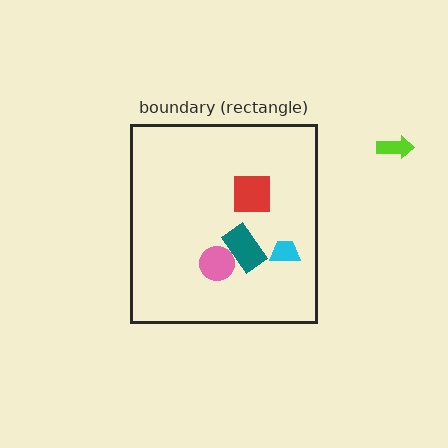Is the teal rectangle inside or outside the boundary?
Inside.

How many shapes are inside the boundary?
4 inside, 1 outside.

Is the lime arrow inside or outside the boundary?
Outside.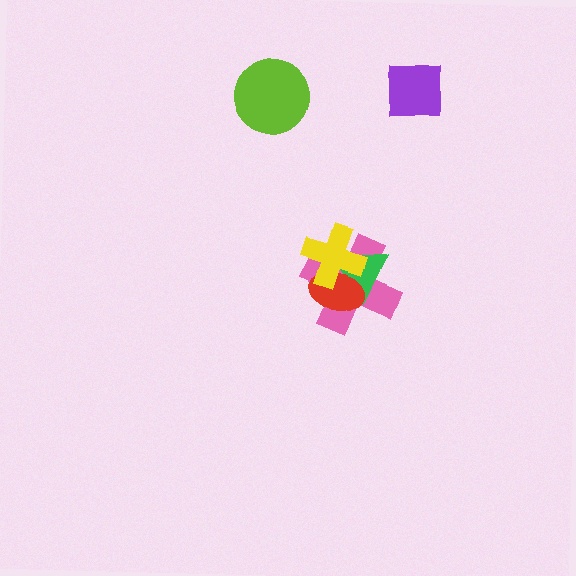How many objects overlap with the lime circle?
0 objects overlap with the lime circle.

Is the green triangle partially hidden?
Yes, it is partially covered by another shape.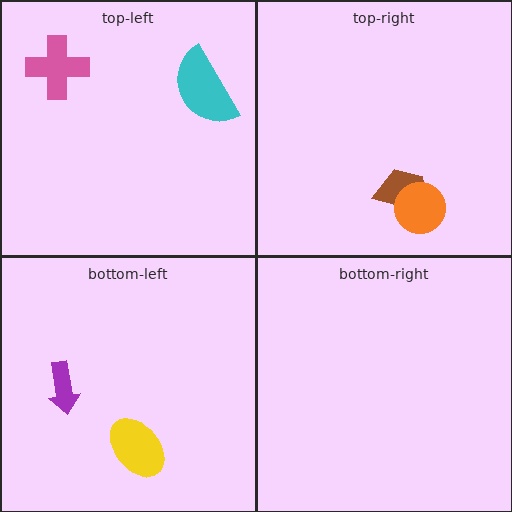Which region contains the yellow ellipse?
The bottom-left region.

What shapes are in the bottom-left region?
The purple arrow, the yellow ellipse.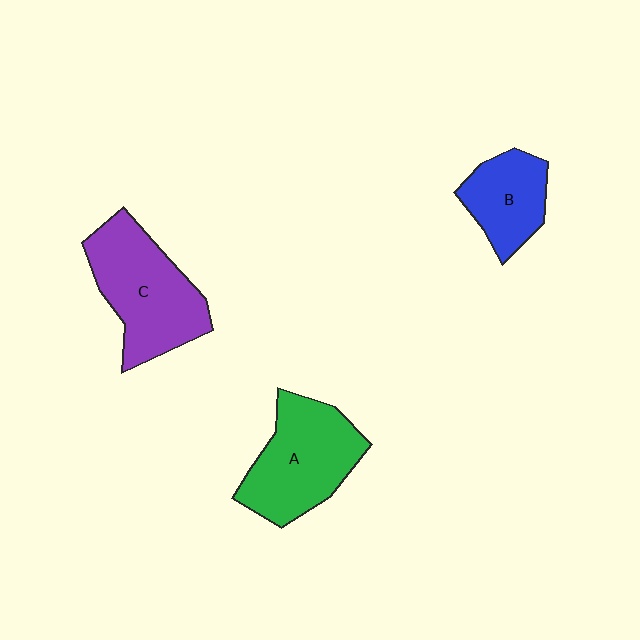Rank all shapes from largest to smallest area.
From largest to smallest: C (purple), A (green), B (blue).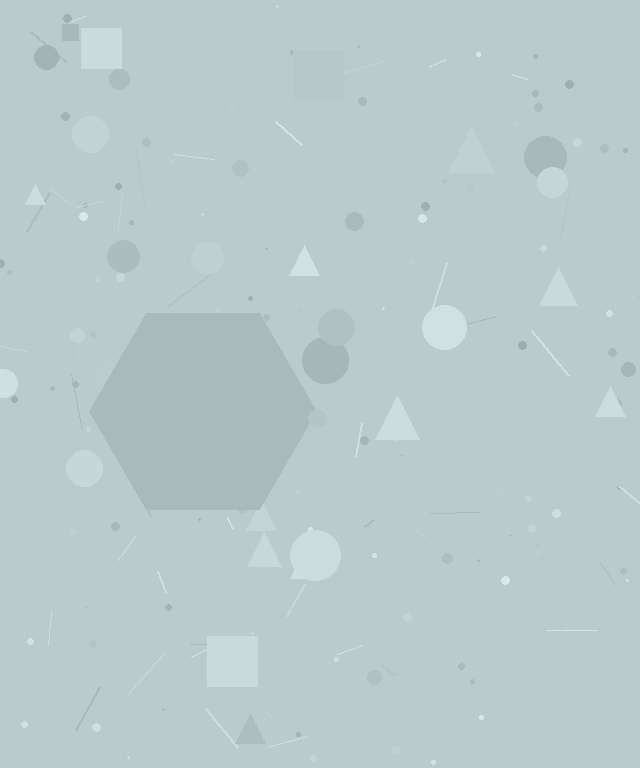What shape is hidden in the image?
A hexagon is hidden in the image.